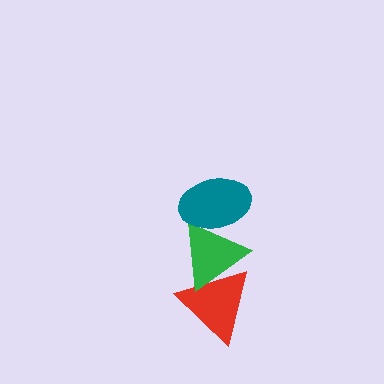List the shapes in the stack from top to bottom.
From top to bottom: the teal ellipse, the green triangle, the red triangle.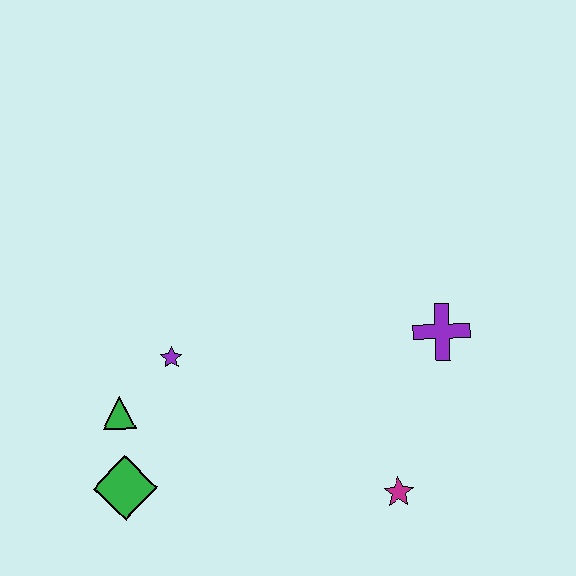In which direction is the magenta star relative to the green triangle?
The magenta star is to the right of the green triangle.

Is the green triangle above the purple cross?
No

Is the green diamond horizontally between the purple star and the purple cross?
No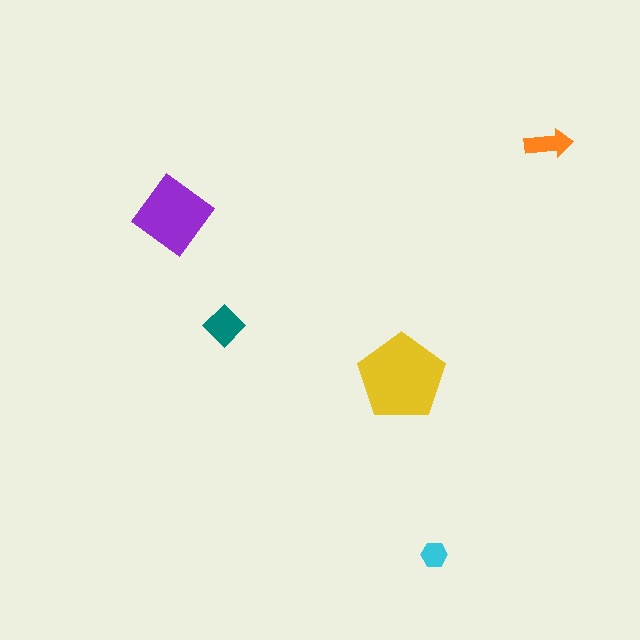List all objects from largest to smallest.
The yellow pentagon, the purple diamond, the teal diamond, the orange arrow, the cyan hexagon.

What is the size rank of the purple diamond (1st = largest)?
2nd.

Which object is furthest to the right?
The orange arrow is rightmost.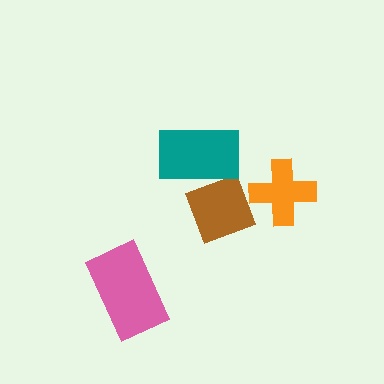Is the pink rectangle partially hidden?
No, no other shape covers it.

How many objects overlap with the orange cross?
0 objects overlap with the orange cross.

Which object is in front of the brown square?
The teal rectangle is in front of the brown square.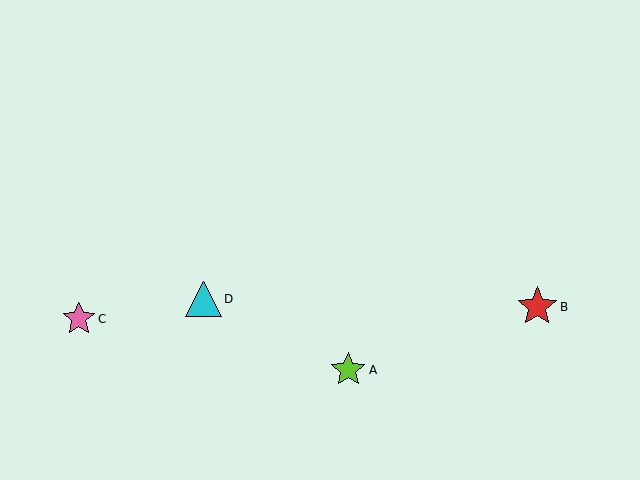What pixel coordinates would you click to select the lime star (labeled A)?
Click at (348, 370) to select the lime star A.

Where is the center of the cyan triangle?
The center of the cyan triangle is at (203, 299).